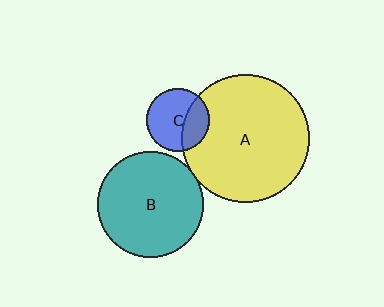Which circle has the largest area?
Circle A (yellow).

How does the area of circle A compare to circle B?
Approximately 1.5 times.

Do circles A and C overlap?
Yes.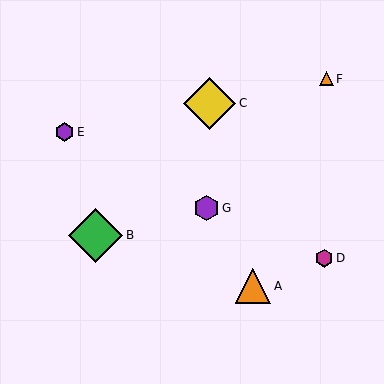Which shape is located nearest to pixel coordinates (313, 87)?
The orange triangle (labeled F) at (327, 79) is nearest to that location.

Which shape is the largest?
The green diamond (labeled B) is the largest.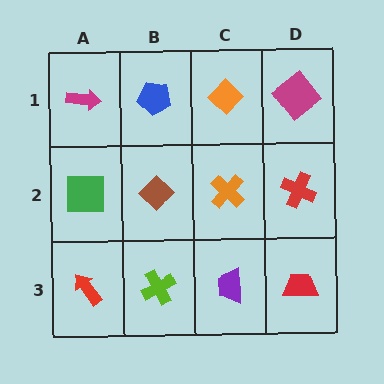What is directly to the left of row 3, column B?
A red arrow.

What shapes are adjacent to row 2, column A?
A magenta arrow (row 1, column A), a red arrow (row 3, column A), a brown diamond (row 2, column B).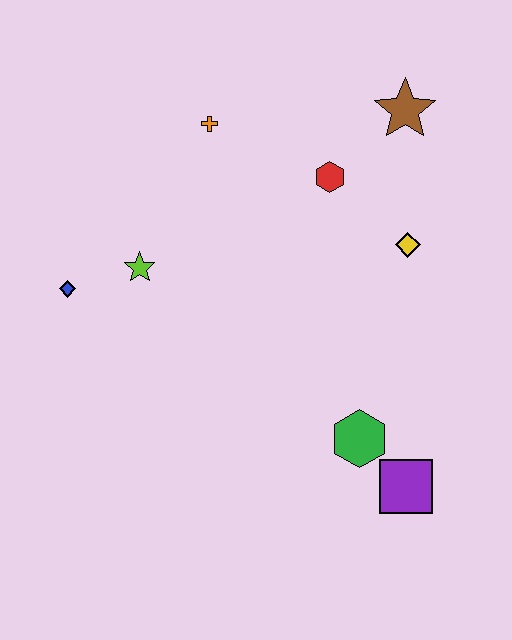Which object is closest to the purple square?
The green hexagon is closest to the purple square.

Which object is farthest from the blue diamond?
The purple square is farthest from the blue diamond.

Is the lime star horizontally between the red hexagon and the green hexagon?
No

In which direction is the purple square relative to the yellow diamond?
The purple square is below the yellow diamond.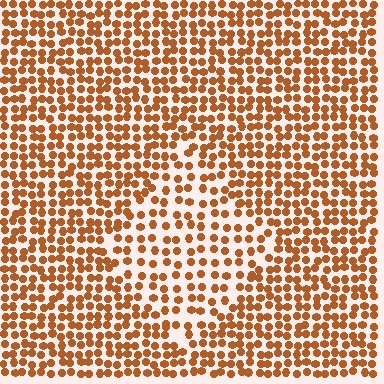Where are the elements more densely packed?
The elements are more densely packed outside the diamond boundary.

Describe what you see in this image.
The image contains small brown elements arranged at two different densities. A diamond-shaped region is visible where the elements are less densely packed than the surrounding area.